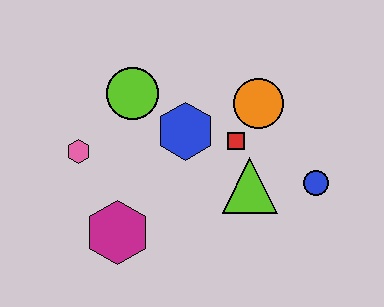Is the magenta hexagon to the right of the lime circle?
No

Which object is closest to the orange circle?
The red square is closest to the orange circle.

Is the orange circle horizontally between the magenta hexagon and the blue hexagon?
No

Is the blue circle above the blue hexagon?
No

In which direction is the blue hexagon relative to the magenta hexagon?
The blue hexagon is above the magenta hexagon.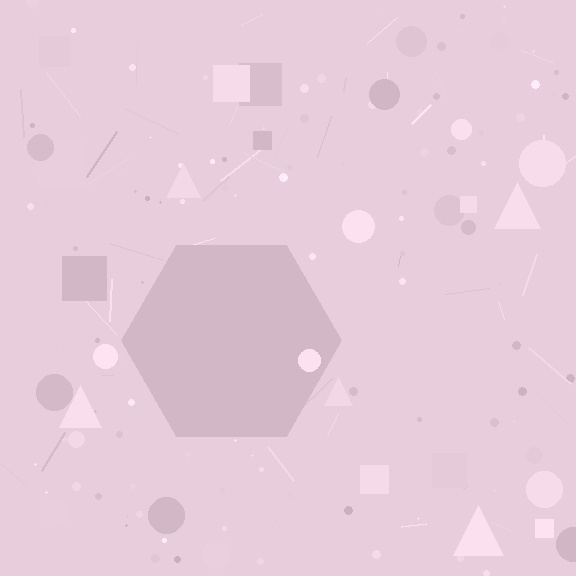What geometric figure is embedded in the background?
A hexagon is embedded in the background.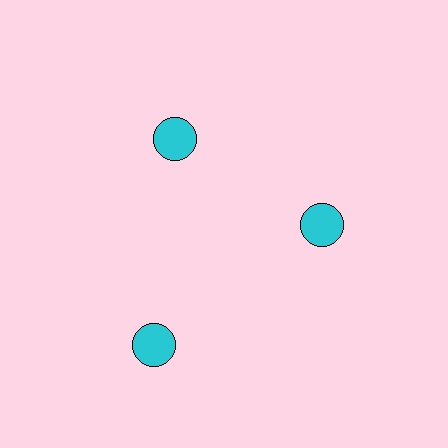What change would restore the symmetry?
The symmetry would be restored by moving it inward, back onto the ring so that all 3 circles sit at equal angles and equal distance from the center.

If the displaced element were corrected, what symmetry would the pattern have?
It would have 3-fold rotational symmetry — the pattern would map onto itself every 120 degrees.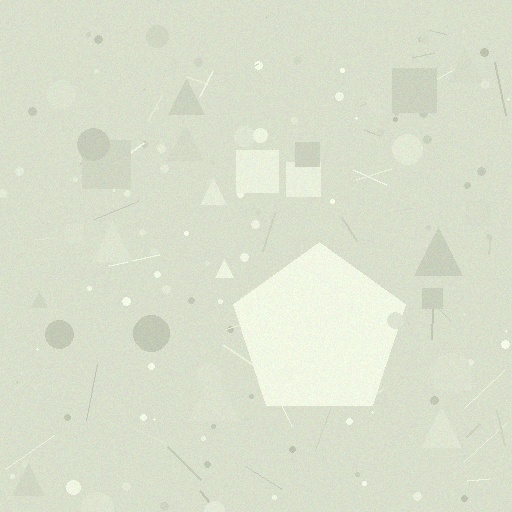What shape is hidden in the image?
A pentagon is hidden in the image.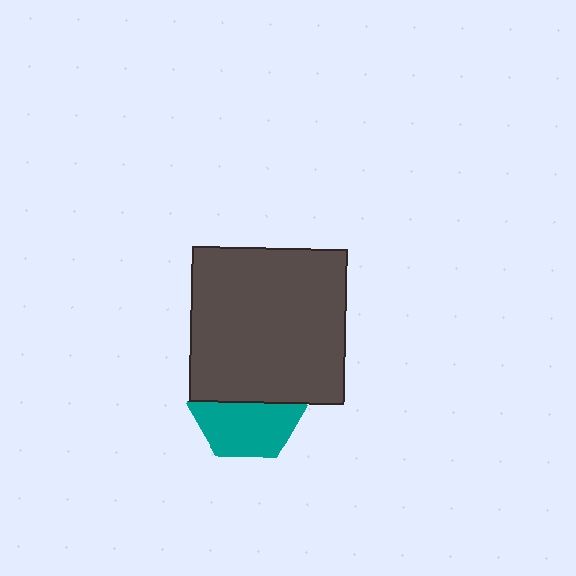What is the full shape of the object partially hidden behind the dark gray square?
The partially hidden object is a teal hexagon.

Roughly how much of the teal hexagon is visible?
About half of it is visible (roughly 52%).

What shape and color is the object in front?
The object in front is a dark gray square.